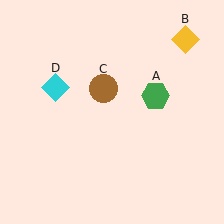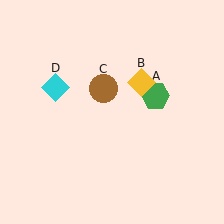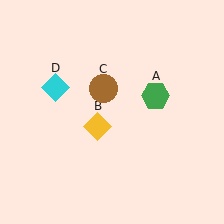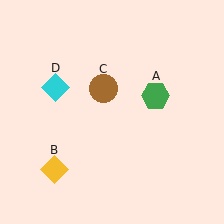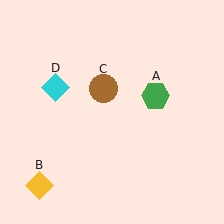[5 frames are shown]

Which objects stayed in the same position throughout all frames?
Green hexagon (object A) and brown circle (object C) and cyan diamond (object D) remained stationary.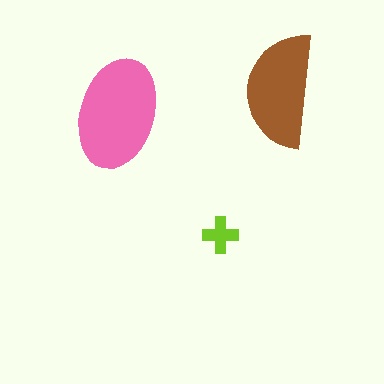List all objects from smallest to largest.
The lime cross, the brown semicircle, the pink ellipse.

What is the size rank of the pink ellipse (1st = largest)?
1st.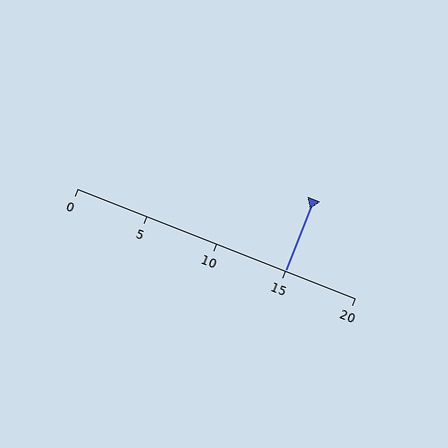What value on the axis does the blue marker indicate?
The marker indicates approximately 15.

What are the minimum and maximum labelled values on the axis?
The axis runs from 0 to 20.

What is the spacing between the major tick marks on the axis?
The major ticks are spaced 5 apart.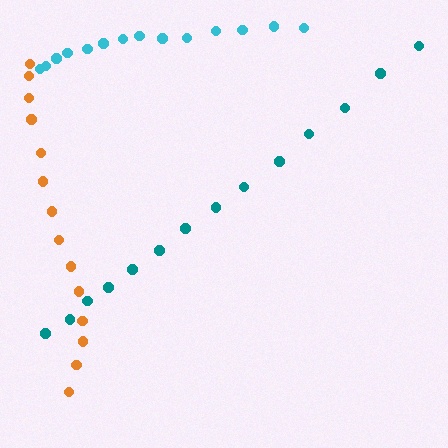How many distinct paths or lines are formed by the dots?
There are 3 distinct paths.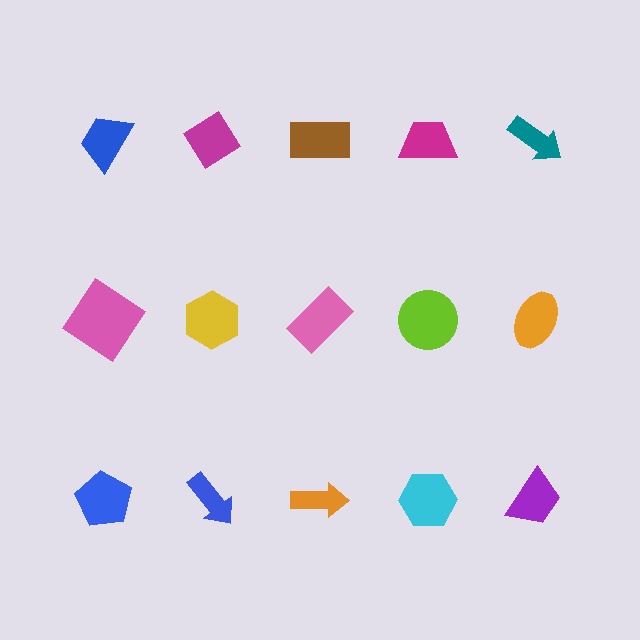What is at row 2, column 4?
A lime circle.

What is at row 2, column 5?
An orange ellipse.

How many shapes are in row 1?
5 shapes.